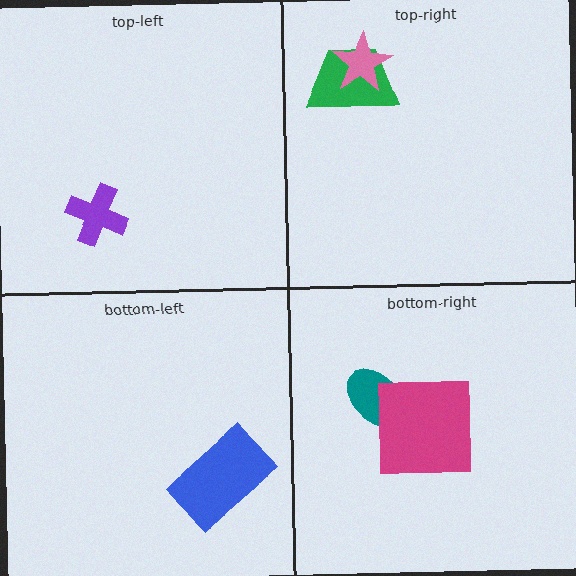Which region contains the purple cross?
The top-left region.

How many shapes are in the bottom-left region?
1.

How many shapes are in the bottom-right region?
2.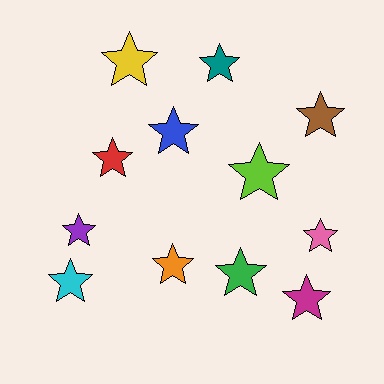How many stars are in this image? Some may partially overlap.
There are 12 stars.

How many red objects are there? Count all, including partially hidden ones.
There is 1 red object.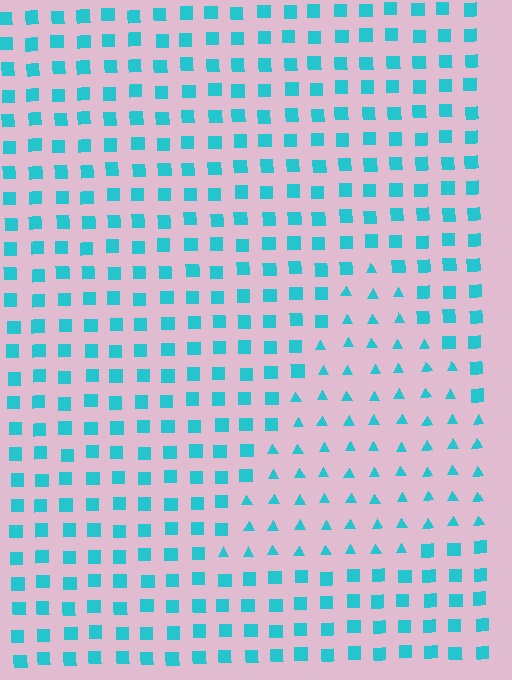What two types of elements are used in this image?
The image uses triangles inside the triangle region and squares outside it.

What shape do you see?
I see a triangle.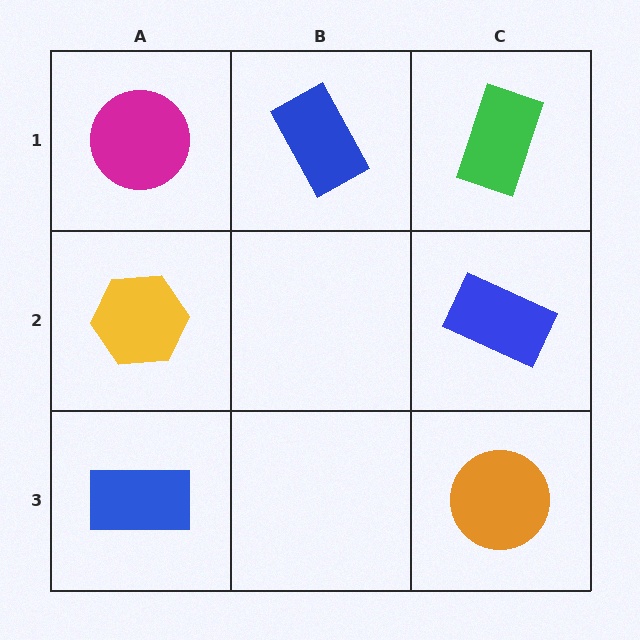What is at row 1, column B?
A blue rectangle.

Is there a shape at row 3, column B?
No, that cell is empty.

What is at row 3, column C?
An orange circle.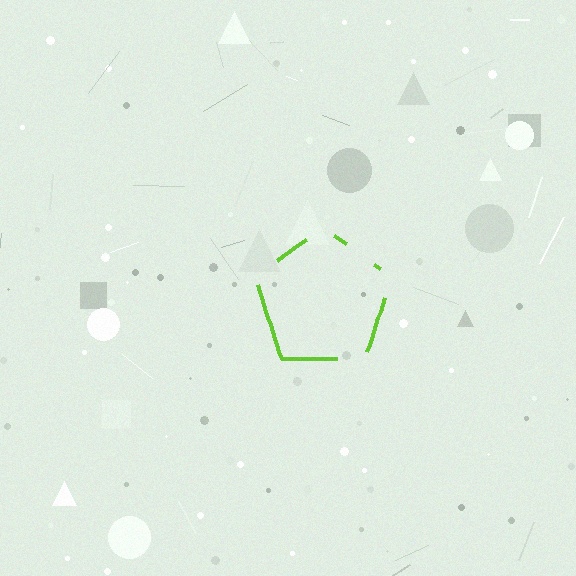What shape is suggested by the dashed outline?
The dashed outline suggests a pentagon.